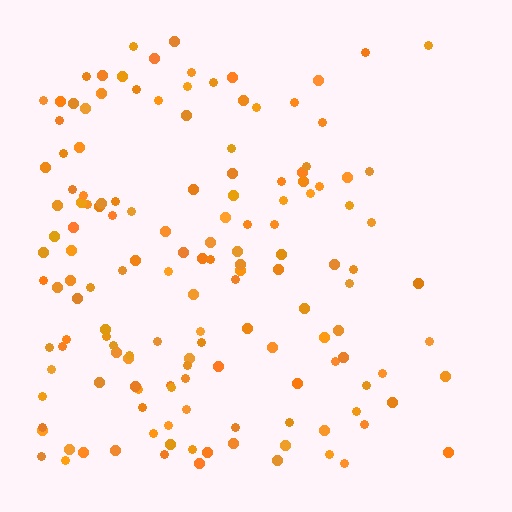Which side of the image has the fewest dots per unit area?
The right.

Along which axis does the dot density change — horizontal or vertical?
Horizontal.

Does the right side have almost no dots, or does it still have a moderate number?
Still a moderate number, just noticeably fewer than the left.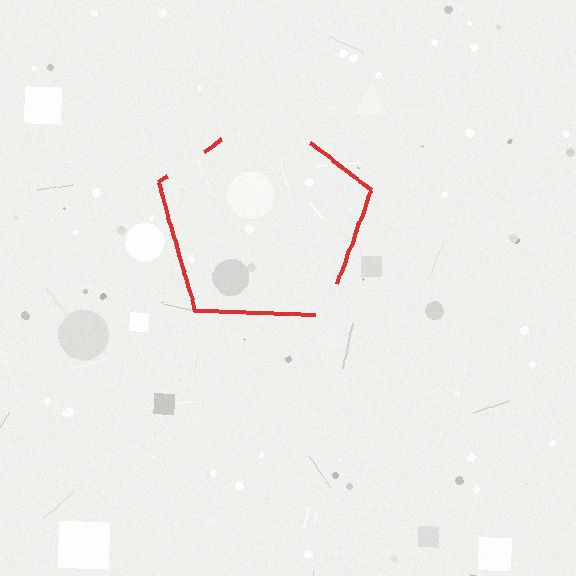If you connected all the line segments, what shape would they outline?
They would outline a pentagon.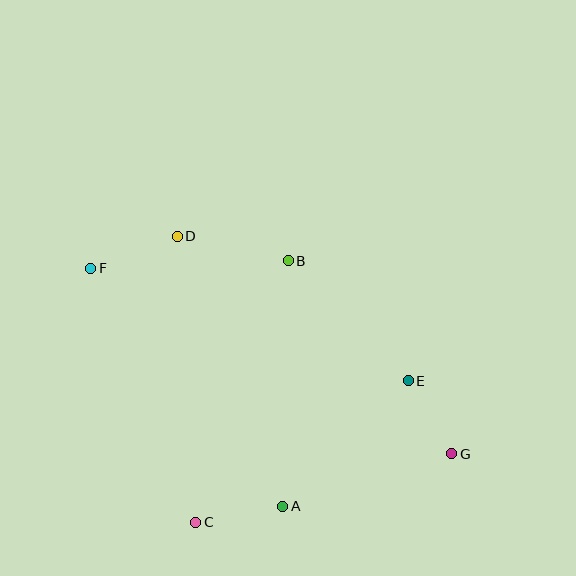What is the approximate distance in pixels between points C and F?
The distance between C and F is approximately 275 pixels.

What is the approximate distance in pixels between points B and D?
The distance between B and D is approximately 113 pixels.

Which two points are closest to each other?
Points E and G are closest to each other.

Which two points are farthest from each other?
Points F and G are farthest from each other.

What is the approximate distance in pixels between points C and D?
The distance between C and D is approximately 287 pixels.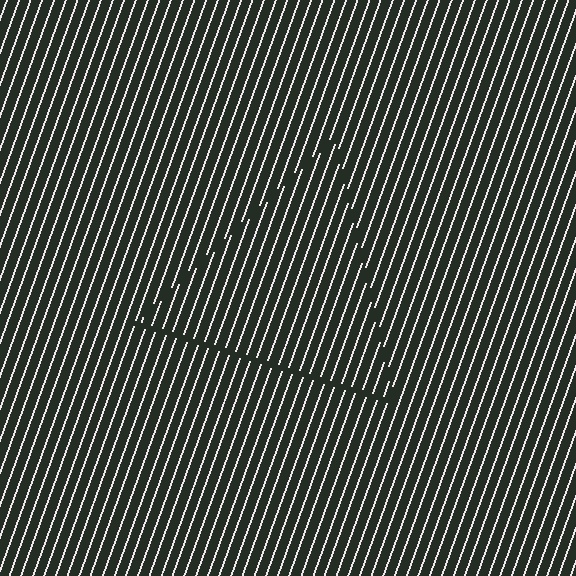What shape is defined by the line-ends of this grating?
An illusory triangle. The interior of the shape contains the same grating, shifted by half a period — the contour is defined by the phase discontinuity where line-ends from the inner and outer gratings abut.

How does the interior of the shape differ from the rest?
The interior of the shape contains the same grating, shifted by half a period — the contour is defined by the phase discontinuity where line-ends from the inner and outer gratings abut.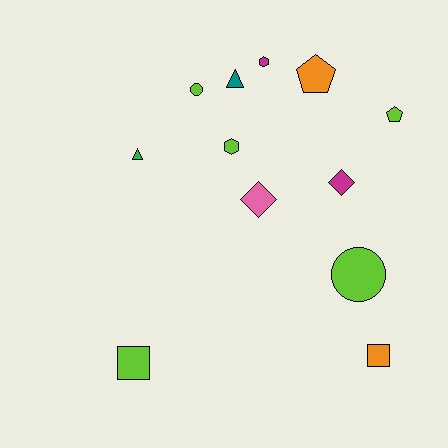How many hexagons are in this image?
There are 2 hexagons.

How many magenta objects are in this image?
There are 2 magenta objects.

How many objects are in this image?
There are 12 objects.